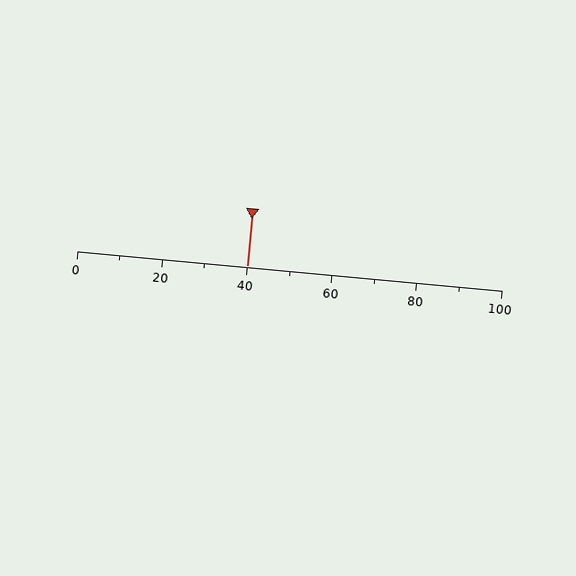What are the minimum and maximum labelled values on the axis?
The axis runs from 0 to 100.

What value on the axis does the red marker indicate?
The marker indicates approximately 40.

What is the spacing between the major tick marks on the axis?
The major ticks are spaced 20 apart.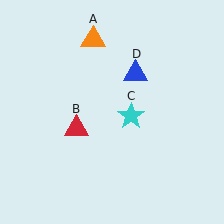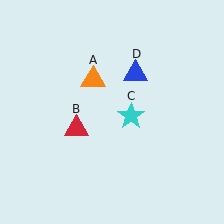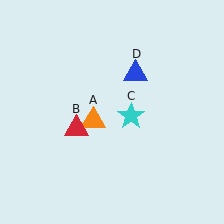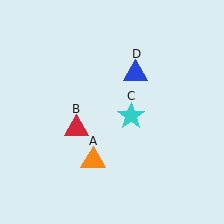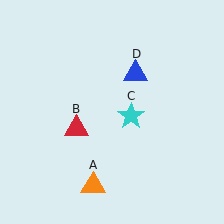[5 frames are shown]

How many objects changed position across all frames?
1 object changed position: orange triangle (object A).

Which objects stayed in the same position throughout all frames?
Red triangle (object B) and cyan star (object C) and blue triangle (object D) remained stationary.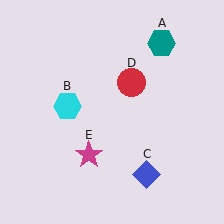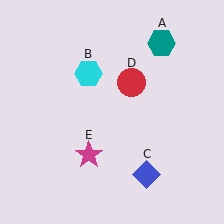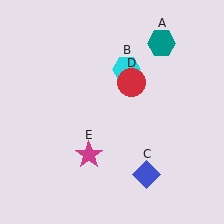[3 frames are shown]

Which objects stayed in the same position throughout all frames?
Teal hexagon (object A) and blue diamond (object C) and red circle (object D) and magenta star (object E) remained stationary.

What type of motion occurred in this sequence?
The cyan hexagon (object B) rotated clockwise around the center of the scene.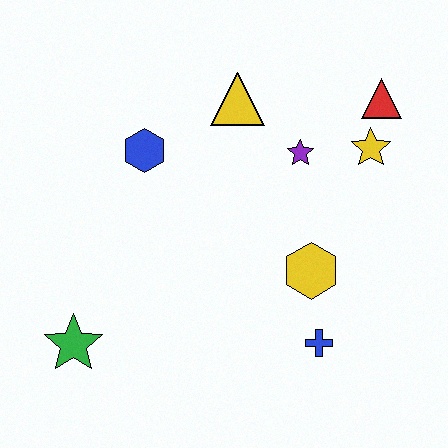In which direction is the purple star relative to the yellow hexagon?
The purple star is above the yellow hexagon.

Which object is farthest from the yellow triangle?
The green star is farthest from the yellow triangle.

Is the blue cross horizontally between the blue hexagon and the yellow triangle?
No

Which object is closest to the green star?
The blue hexagon is closest to the green star.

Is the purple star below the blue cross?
No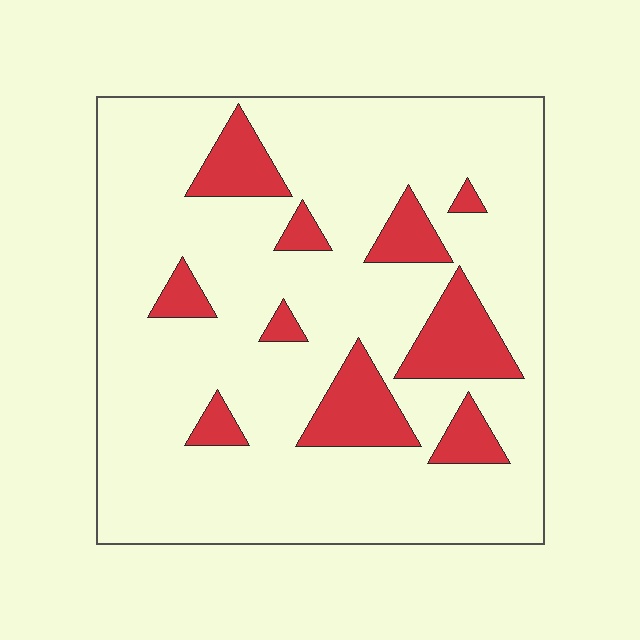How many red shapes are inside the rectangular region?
10.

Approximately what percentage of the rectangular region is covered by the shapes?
Approximately 15%.